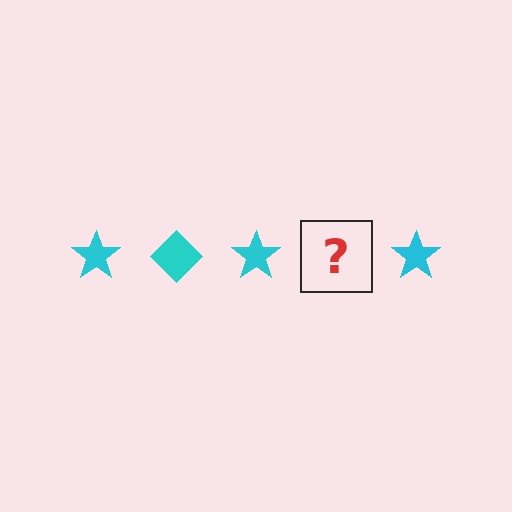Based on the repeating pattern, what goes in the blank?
The blank should be a cyan diamond.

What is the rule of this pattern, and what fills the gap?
The rule is that the pattern cycles through star, diamond shapes in cyan. The gap should be filled with a cyan diamond.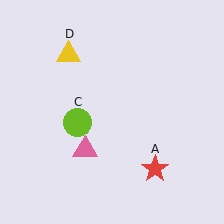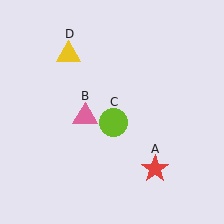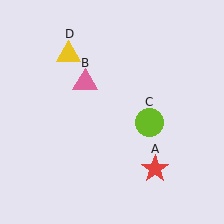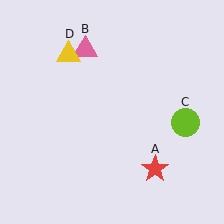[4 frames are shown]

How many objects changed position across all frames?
2 objects changed position: pink triangle (object B), lime circle (object C).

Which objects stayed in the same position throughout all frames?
Red star (object A) and yellow triangle (object D) remained stationary.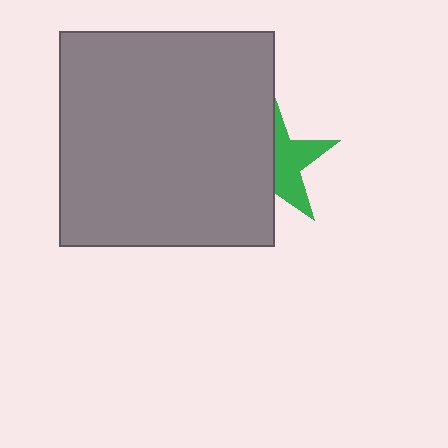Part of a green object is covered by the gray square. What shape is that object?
It is a star.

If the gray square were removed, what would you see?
You would see the complete green star.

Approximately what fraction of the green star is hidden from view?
Roughly 55% of the green star is hidden behind the gray square.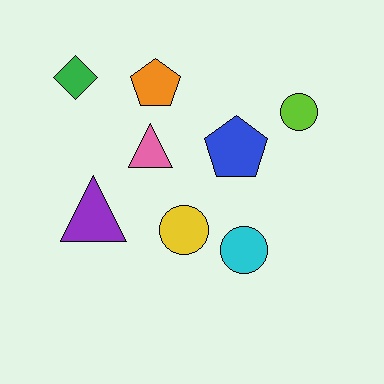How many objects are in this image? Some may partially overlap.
There are 8 objects.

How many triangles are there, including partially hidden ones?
There are 2 triangles.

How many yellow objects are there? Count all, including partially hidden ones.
There is 1 yellow object.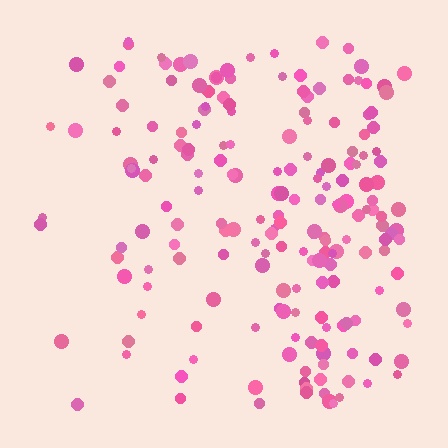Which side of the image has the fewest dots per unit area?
The left.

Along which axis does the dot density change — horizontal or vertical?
Horizontal.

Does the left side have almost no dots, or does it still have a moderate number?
Still a moderate number, just noticeably fewer than the right.